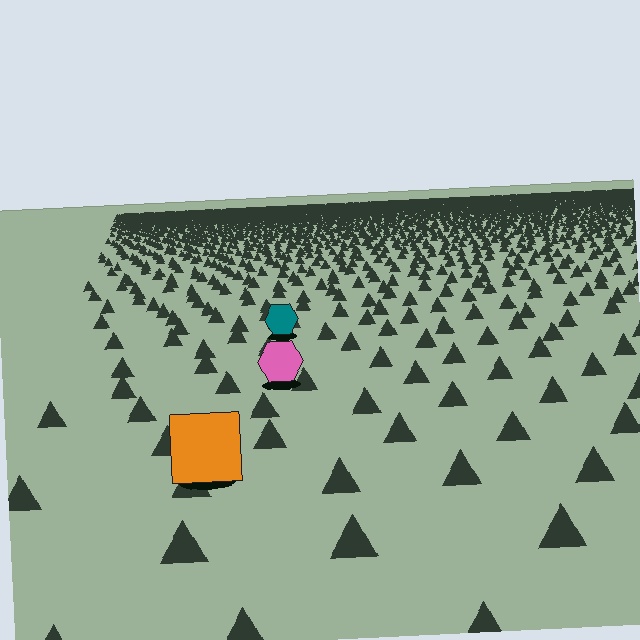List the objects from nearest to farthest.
From nearest to farthest: the orange square, the pink hexagon, the teal hexagon.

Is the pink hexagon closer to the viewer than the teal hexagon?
Yes. The pink hexagon is closer — you can tell from the texture gradient: the ground texture is coarser near it.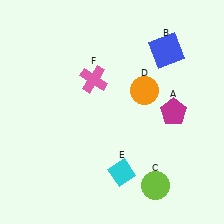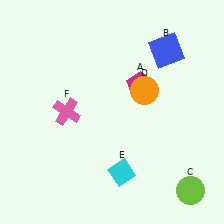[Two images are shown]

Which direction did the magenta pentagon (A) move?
The magenta pentagon (A) moved left.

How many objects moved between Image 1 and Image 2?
3 objects moved between the two images.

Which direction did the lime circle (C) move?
The lime circle (C) moved right.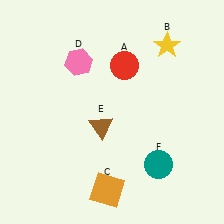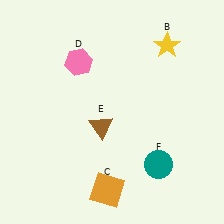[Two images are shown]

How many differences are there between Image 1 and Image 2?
There is 1 difference between the two images.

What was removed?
The red circle (A) was removed in Image 2.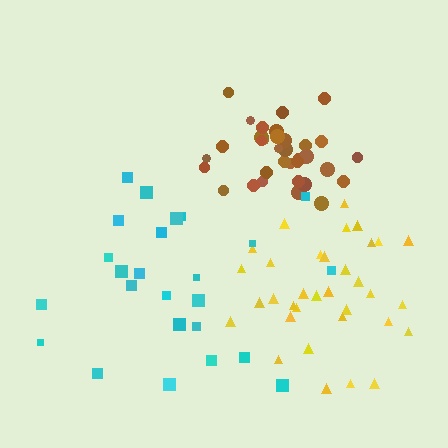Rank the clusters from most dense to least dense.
brown, yellow, cyan.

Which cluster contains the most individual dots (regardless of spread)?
Brown (35).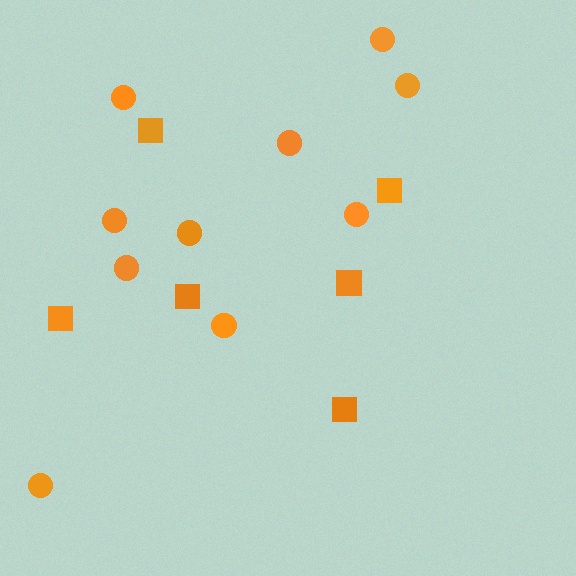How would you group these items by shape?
There are 2 groups: one group of squares (6) and one group of circles (10).